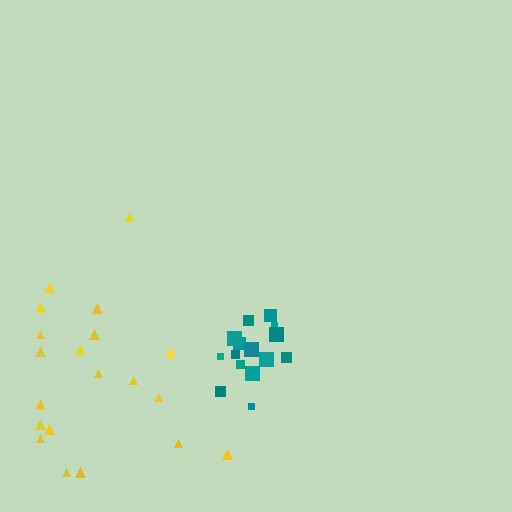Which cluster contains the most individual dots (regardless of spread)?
Yellow (22).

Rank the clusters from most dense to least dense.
teal, yellow.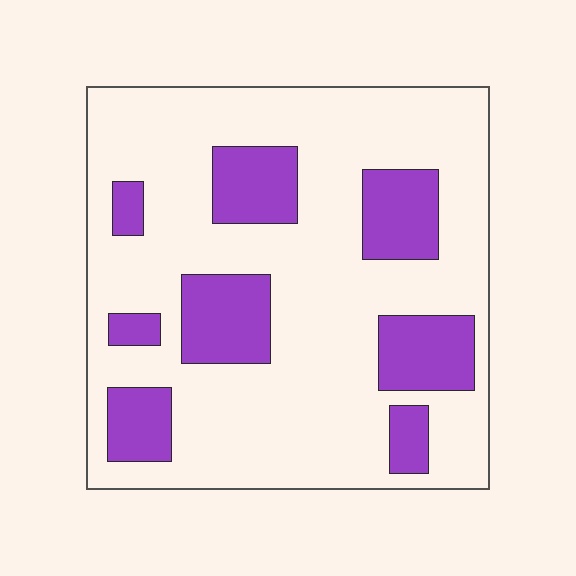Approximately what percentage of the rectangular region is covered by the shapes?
Approximately 25%.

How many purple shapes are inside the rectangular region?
8.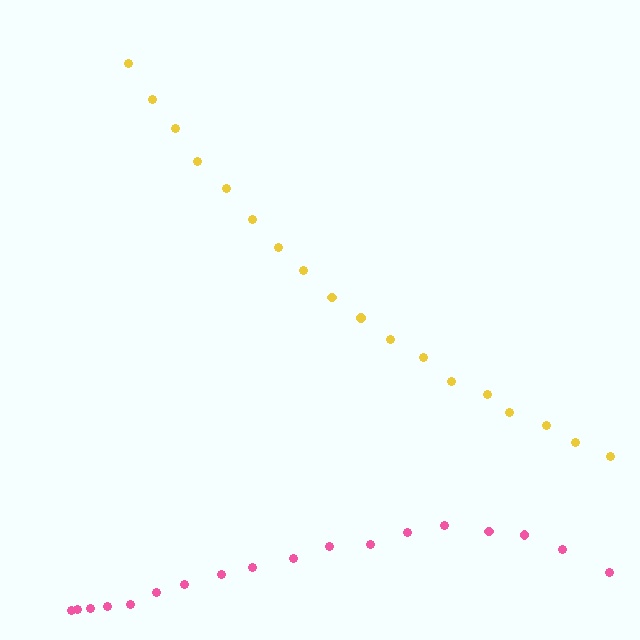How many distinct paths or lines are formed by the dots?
There are 2 distinct paths.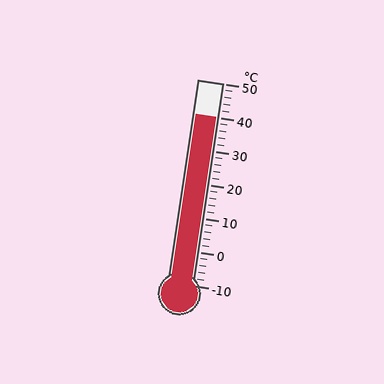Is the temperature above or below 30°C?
The temperature is above 30°C.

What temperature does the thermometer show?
The thermometer shows approximately 40°C.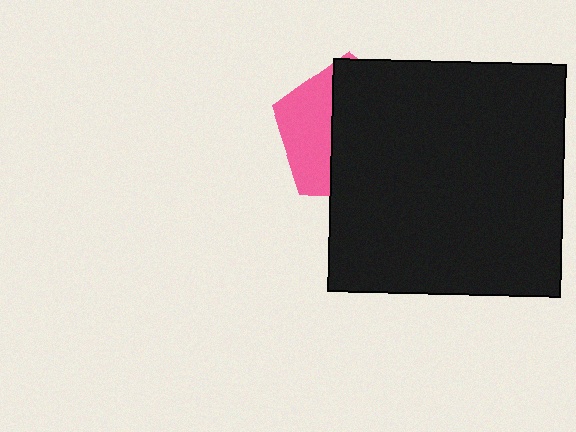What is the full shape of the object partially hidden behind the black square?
The partially hidden object is a pink pentagon.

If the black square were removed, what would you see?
You would see the complete pink pentagon.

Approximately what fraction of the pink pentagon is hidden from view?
Roughly 64% of the pink pentagon is hidden behind the black square.